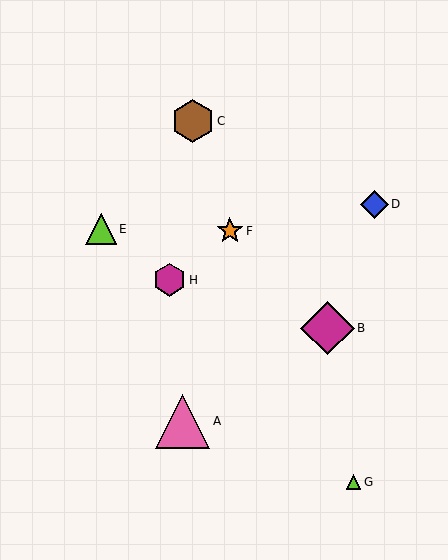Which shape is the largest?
The pink triangle (labeled A) is the largest.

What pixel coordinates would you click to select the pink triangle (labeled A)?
Click at (183, 421) to select the pink triangle A.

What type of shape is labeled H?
Shape H is a magenta hexagon.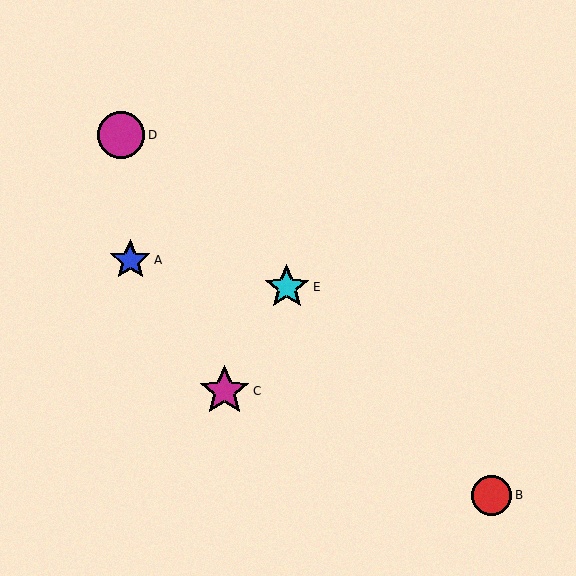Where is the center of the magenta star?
The center of the magenta star is at (224, 391).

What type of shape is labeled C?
Shape C is a magenta star.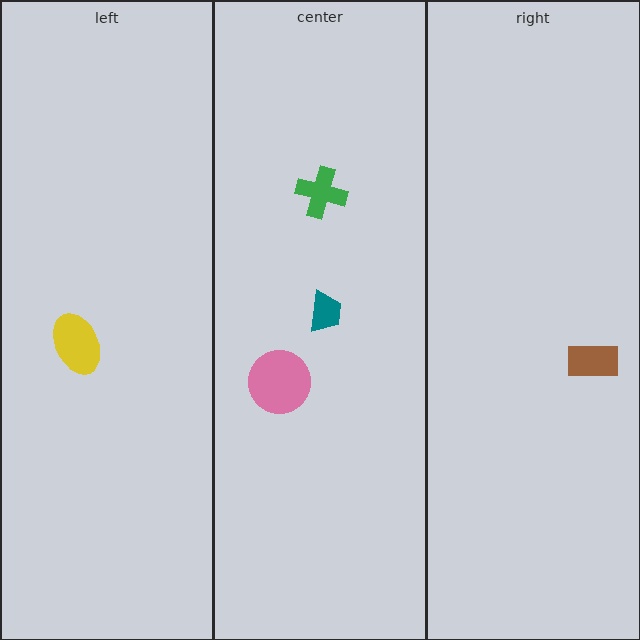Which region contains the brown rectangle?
The right region.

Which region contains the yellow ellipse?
The left region.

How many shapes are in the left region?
1.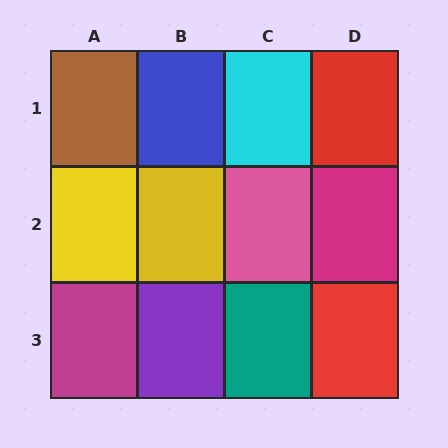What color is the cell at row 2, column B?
Yellow.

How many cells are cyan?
1 cell is cyan.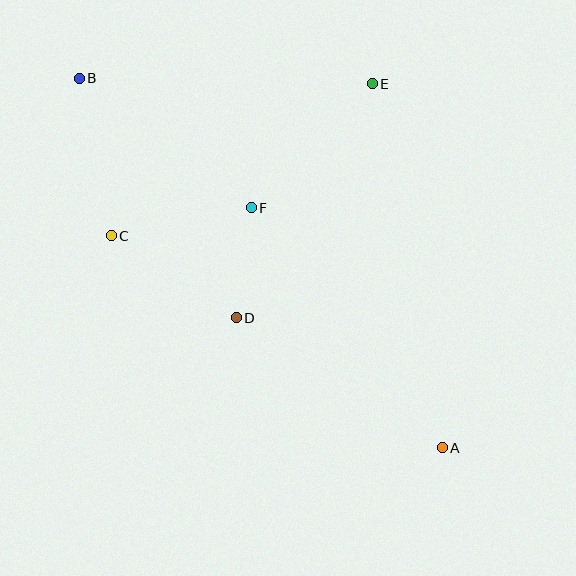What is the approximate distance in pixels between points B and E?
The distance between B and E is approximately 293 pixels.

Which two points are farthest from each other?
Points A and B are farthest from each other.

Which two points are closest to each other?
Points D and F are closest to each other.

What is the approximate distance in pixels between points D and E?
The distance between D and E is approximately 270 pixels.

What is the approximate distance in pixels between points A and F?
The distance between A and F is approximately 307 pixels.